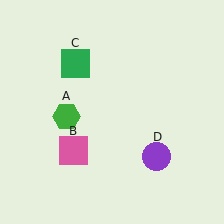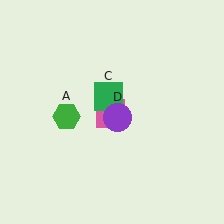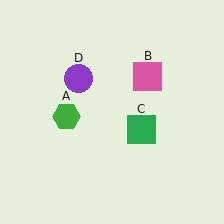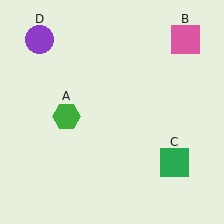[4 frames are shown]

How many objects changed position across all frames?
3 objects changed position: pink square (object B), green square (object C), purple circle (object D).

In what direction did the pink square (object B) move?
The pink square (object B) moved up and to the right.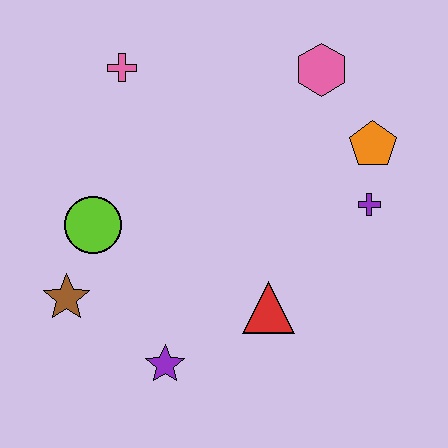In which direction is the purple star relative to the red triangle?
The purple star is to the left of the red triangle.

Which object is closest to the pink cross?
The lime circle is closest to the pink cross.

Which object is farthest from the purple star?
The pink hexagon is farthest from the purple star.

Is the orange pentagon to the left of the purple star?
No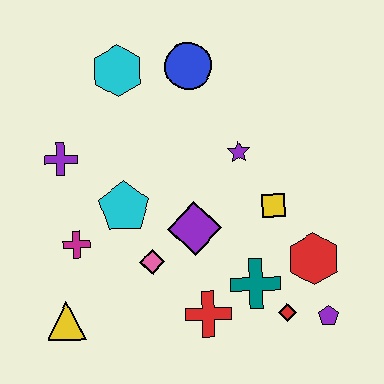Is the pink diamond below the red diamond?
No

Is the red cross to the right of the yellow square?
No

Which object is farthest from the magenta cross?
The purple pentagon is farthest from the magenta cross.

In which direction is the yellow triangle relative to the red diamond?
The yellow triangle is to the left of the red diamond.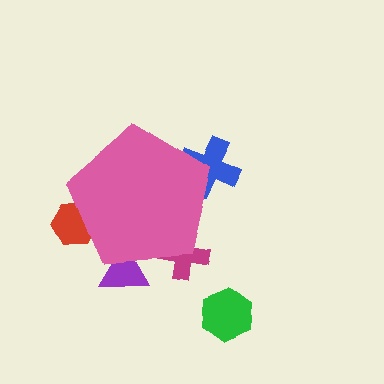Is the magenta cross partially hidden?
Yes, the magenta cross is partially hidden behind the pink pentagon.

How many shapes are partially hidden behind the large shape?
4 shapes are partially hidden.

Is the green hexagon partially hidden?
No, the green hexagon is fully visible.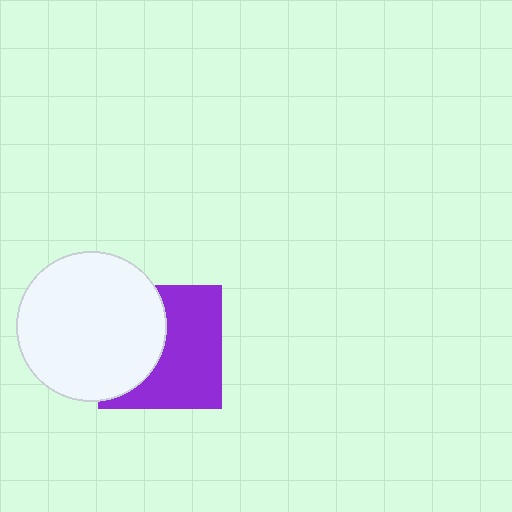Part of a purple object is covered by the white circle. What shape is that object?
It is a square.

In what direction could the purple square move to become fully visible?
The purple square could move right. That would shift it out from behind the white circle entirely.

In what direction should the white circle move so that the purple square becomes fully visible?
The white circle should move left. That is the shortest direction to clear the overlap and leave the purple square fully visible.